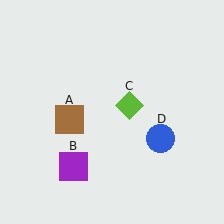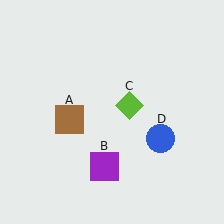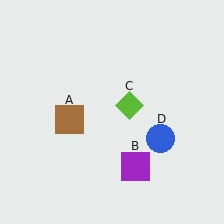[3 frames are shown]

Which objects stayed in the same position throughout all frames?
Brown square (object A) and lime diamond (object C) and blue circle (object D) remained stationary.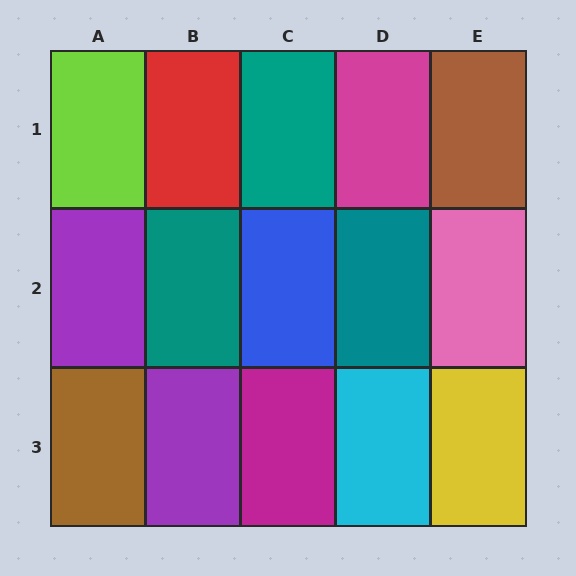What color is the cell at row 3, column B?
Purple.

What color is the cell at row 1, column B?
Red.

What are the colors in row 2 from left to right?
Purple, teal, blue, teal, pink.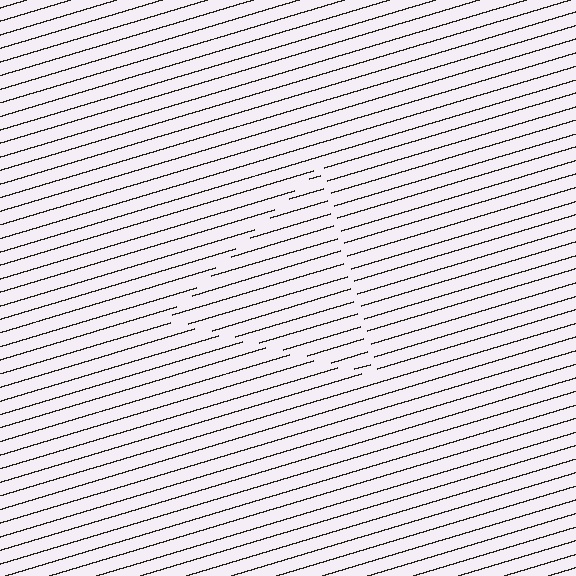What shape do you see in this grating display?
An illusory triangle. The interior of the shape contains the same grating, shifted by half a period — the contour is defined by the phase discontinuity where line-ends from the inner and outer gratings abut.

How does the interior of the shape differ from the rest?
The interior of the shape contains the same grating, shifted by half a period — the contour is defined by the phase discontinuity where line-ends from the inner and outer gratings abut.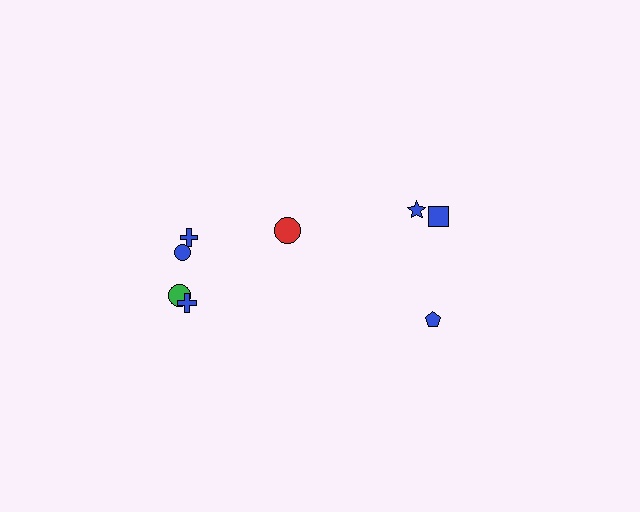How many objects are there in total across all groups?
There are 8 objects.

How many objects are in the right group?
There are 3 objects.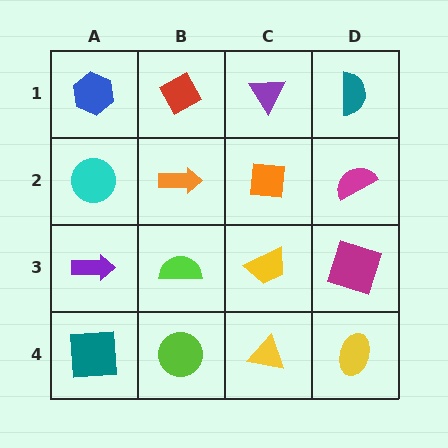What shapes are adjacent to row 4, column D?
A magenta square (row 3, column D), a yellow triangle (row 4, column C).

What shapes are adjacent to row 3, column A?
A cyan circle (row 2, column A), a teal square (row 4, column A), a lime semicircle (row 3, column B).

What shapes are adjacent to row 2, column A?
A blue hexagon (row 1, column A), a purple arrow (row 3, column A), an orange arrow (row 2, column B).